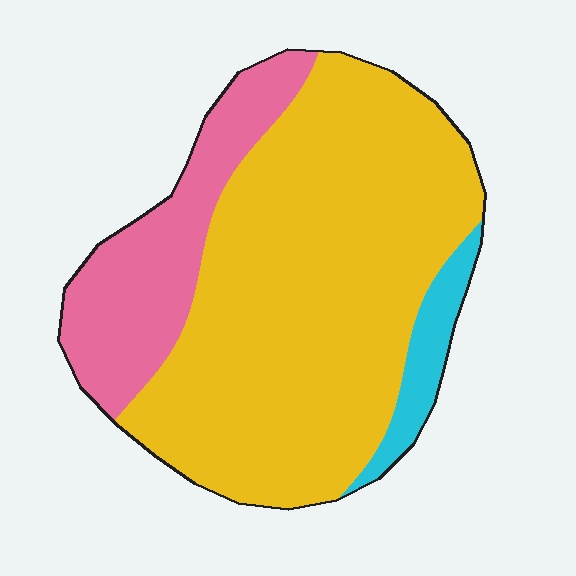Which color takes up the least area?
Cyan, at roughly 5%.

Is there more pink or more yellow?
Yellow.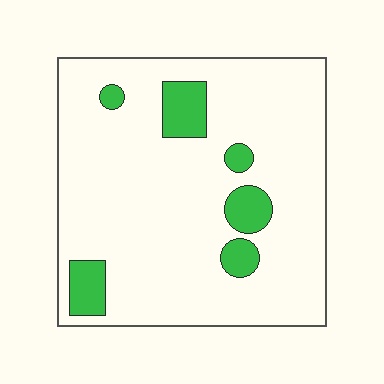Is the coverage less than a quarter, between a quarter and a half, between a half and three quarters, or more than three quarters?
Less than a quarter.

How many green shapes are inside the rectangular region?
6.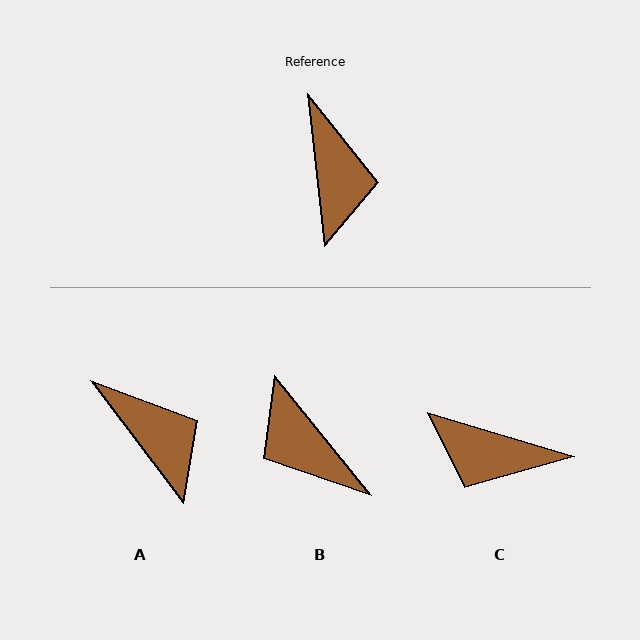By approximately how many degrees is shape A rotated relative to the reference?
Approximately 31 degrees counter-clockwise.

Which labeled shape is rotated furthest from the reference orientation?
B, about 147 degrees away.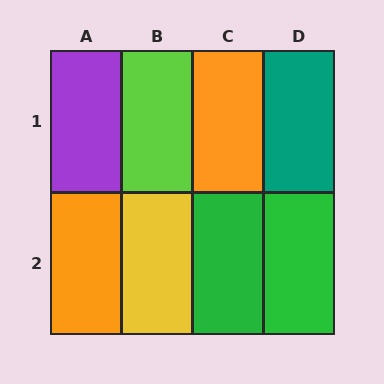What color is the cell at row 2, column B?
Yellow.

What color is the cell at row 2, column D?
Green.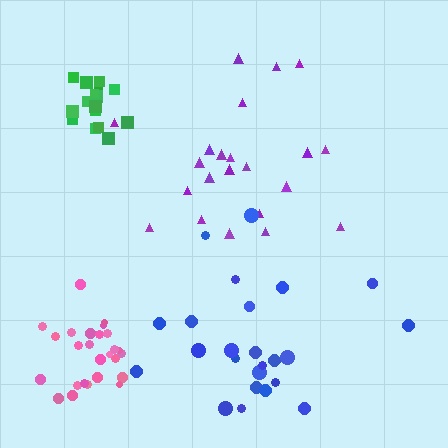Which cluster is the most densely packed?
Pink.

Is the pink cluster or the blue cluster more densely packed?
Pink.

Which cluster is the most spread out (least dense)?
Blue.